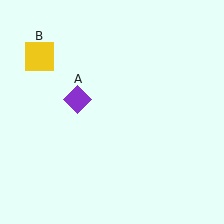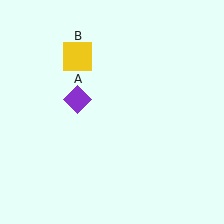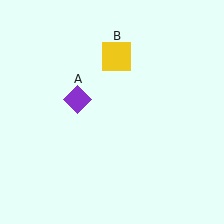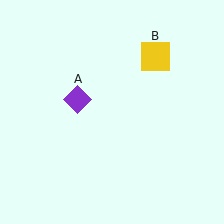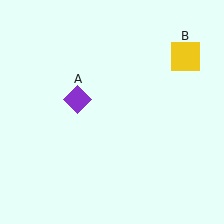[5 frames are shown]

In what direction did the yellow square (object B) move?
The yellow square (object B) moved right.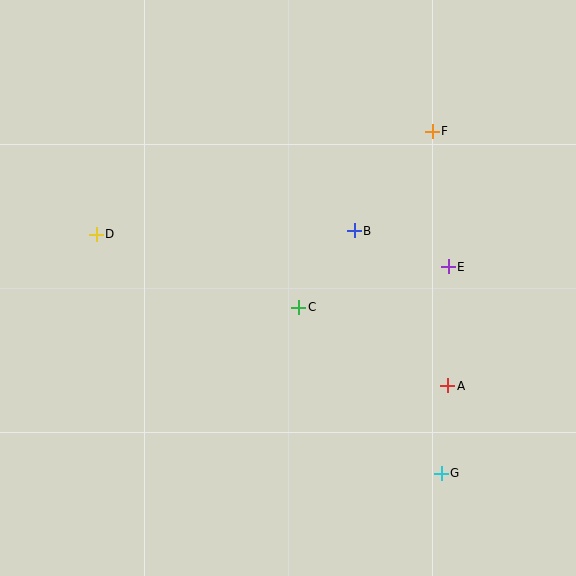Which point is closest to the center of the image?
Point C at (299, 307) is closest to the center.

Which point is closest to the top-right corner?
Point F is closest to the top-right corner.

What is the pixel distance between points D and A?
The distance between D and A is 383 pixels.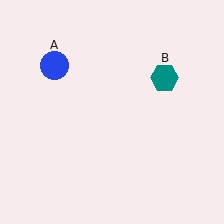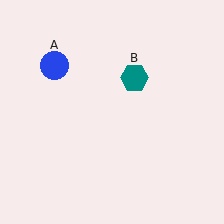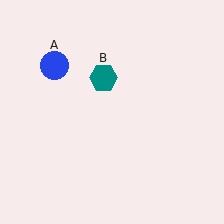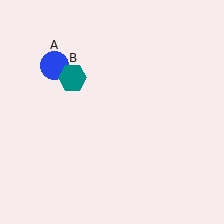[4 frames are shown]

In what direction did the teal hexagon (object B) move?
The teal hexagon (object B) moved left.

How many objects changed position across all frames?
1 object changed position: teal hexagon (object B).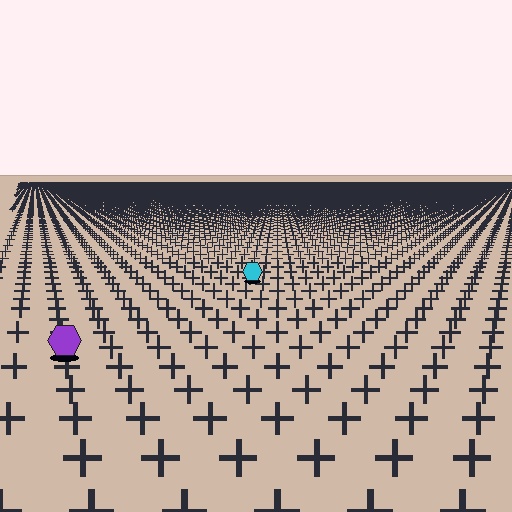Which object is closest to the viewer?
The purple hexagon is closest. The texture marks near it are larger and more spread out.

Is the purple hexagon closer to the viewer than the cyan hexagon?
Yes. The purple hexagon is closer — you can tell from the texture gradient: the ground texture is coarser near it.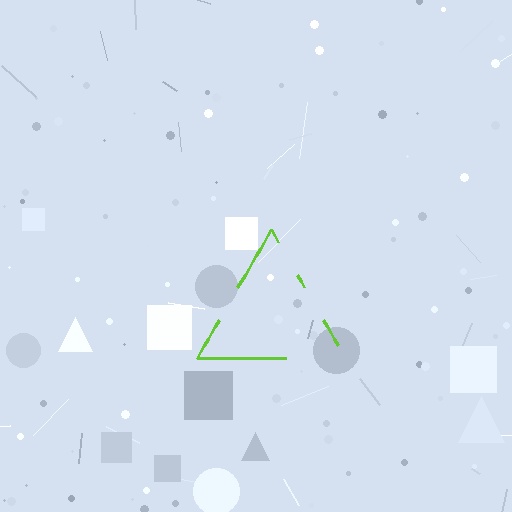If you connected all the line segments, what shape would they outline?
They would outline a triangle.